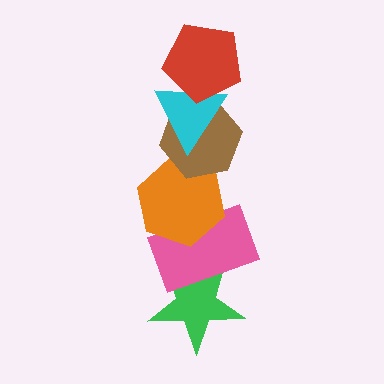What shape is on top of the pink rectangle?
The orange hexagon is on top of the pink rectangle.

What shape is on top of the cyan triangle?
The red pentagon is on top of the cyan triangle.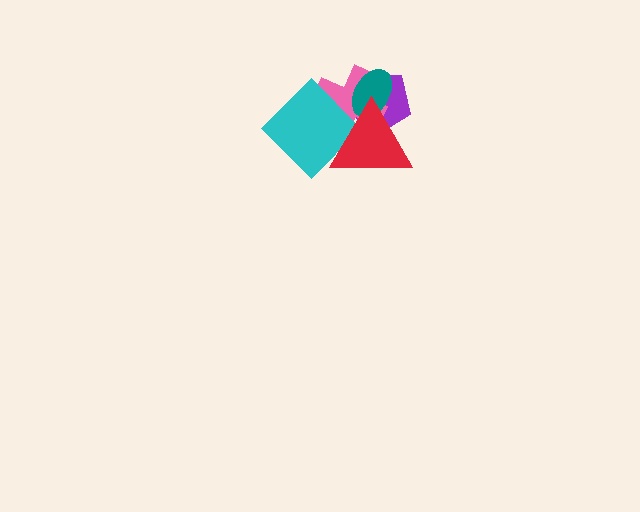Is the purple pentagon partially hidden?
Yes, it is partially covered by another shape.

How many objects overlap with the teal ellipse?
3 objects overlap with the teal ellipse.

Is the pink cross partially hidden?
Yes, it is partially covered by another shape.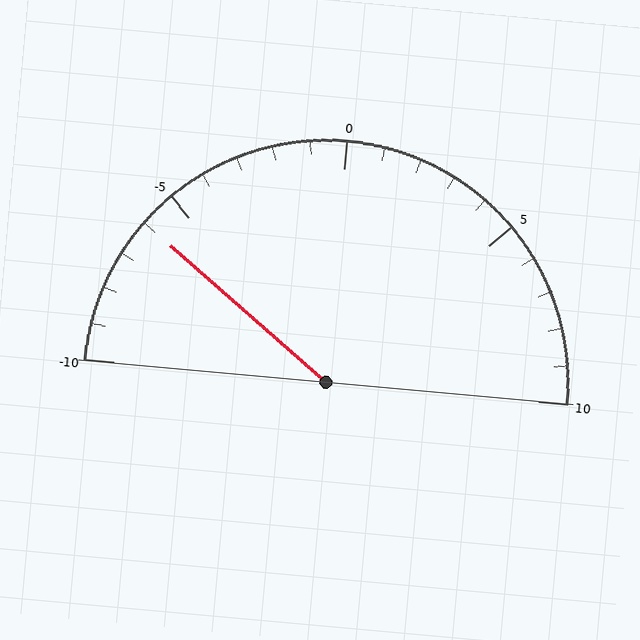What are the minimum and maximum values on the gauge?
The gauge ranges from -10 to 10.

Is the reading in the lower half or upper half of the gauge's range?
The reading is in the lower half of the range (-10 to 10).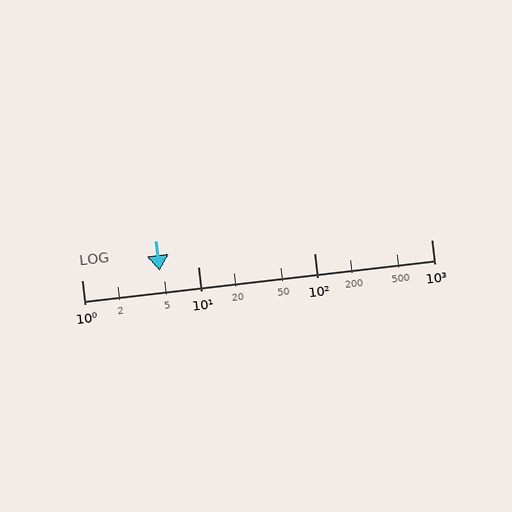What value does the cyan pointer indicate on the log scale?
The pointer indicates approximately 4.7.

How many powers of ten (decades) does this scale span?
The scale spans 3 decades, from 1 to 1000.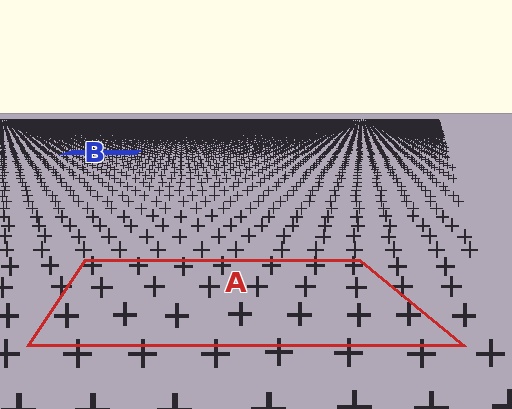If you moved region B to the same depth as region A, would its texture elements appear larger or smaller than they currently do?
They would appear larger. At a closer depth, the same texture elements are projected at a bigger on-screen size.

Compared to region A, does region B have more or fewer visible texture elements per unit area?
Region B has more texture elements per unit area — they are packed more densely because it is farther away.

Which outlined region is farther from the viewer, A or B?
Region B is farther from the viewer — the texture elements inside it appear smaller and more densely packed.